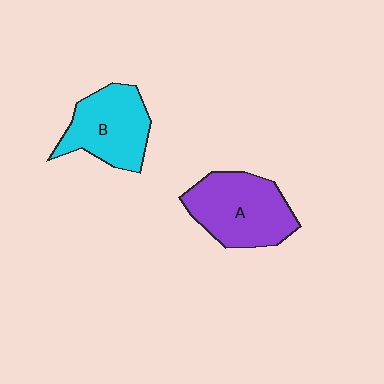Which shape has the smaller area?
Shape B (cyan).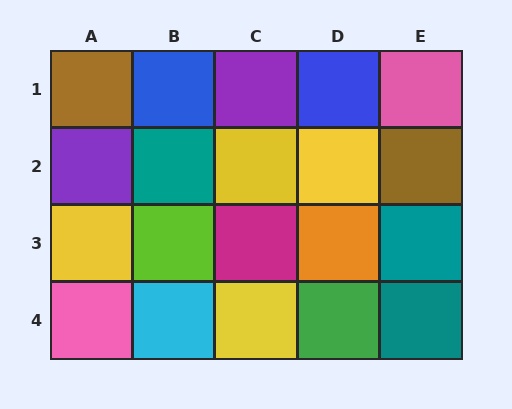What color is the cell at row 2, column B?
Teal.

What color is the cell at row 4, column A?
Pink.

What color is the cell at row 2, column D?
Yellow.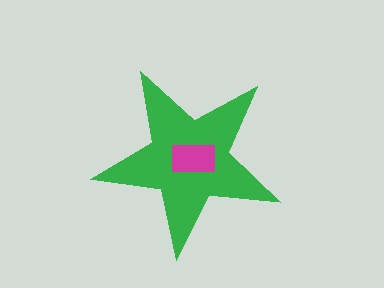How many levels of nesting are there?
2.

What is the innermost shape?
The magenta rectangle.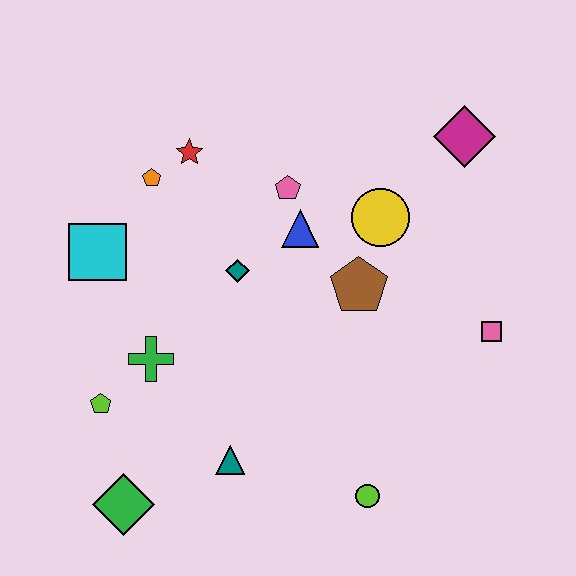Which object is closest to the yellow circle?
The brown pentagon is closest to the yellow circle.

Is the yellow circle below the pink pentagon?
Yes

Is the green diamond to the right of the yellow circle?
No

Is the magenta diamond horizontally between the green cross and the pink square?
Yes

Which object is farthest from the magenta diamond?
The green diamond is farthest from the magenta diamond.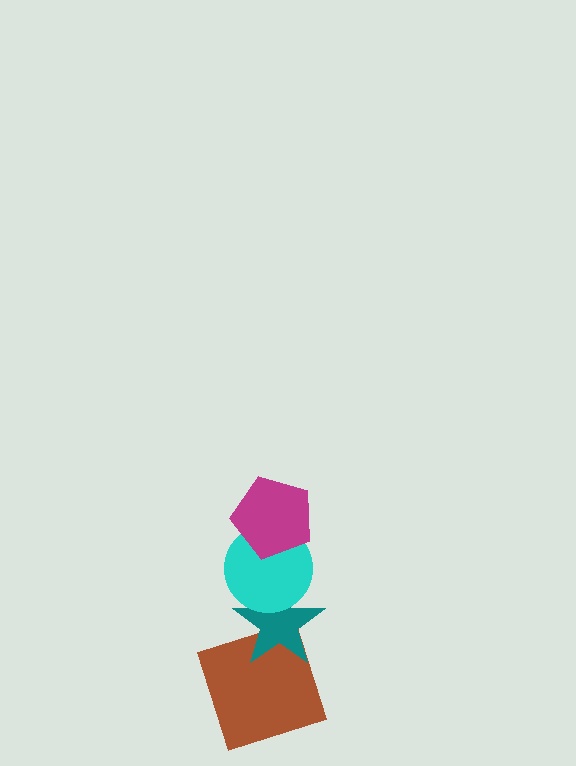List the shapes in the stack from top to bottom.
From top to bottom: the magenta pentagon, the cyan circle, the teal star, the brown square.